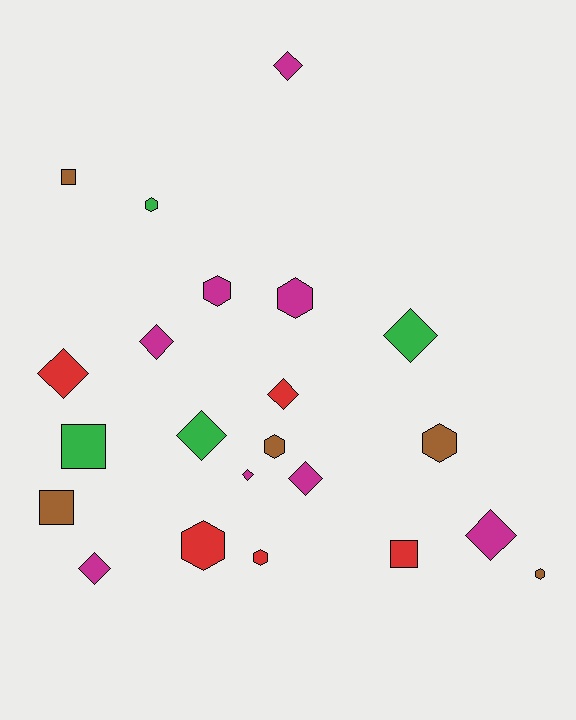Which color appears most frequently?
Magenta, with 8 objects.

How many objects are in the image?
There are 22 objects.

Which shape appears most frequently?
Diamond, with 10 objects.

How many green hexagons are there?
There is 1 green hexagon.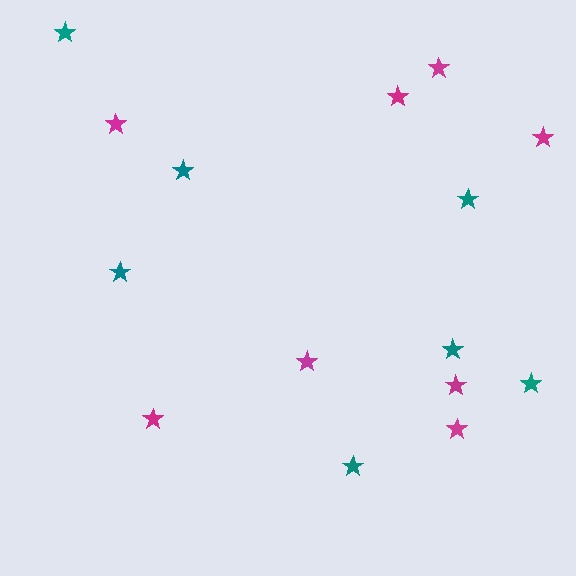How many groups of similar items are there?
There are 2 groups: one group of teal stars (7) and one group of magenta stars (8).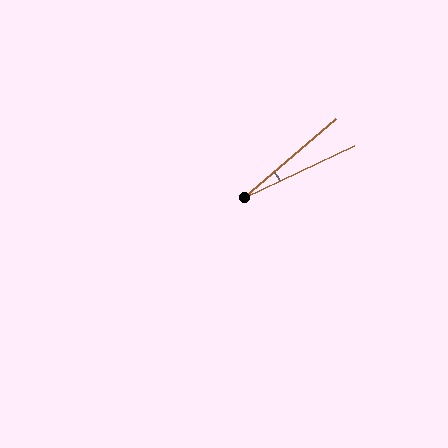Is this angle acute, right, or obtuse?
It is acute.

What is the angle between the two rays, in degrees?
Approximately 15 degrees.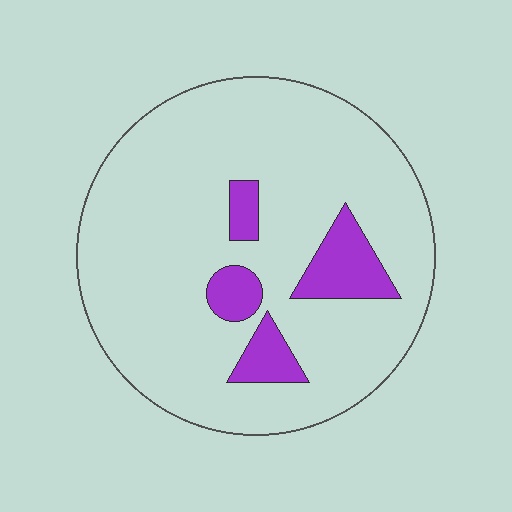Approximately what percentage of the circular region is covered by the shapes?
Approximately 15%.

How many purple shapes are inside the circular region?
4.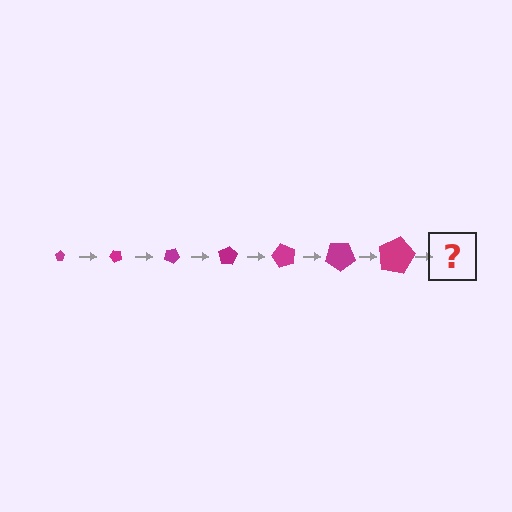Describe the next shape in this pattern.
It should be a pentagon, larger than the previous one and rotated 350 degrees from the start.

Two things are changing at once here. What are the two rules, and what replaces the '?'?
The two rules are that the pentagon grows larger each step and it rotates 50 degrees each step. The '?' should be a pentagon, larger than the previous one and rotated 350 degrees from the start.